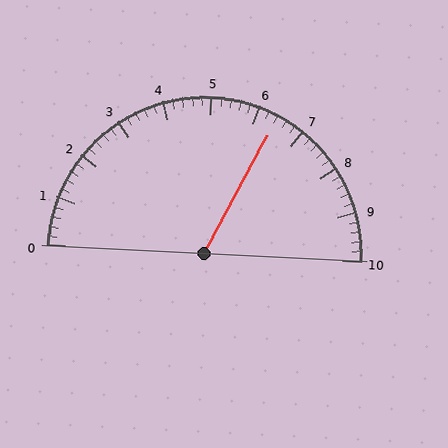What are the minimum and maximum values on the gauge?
The gauge ranges from 0 to 10.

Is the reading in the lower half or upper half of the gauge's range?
The reading is in the upper half of the range (0 to 10).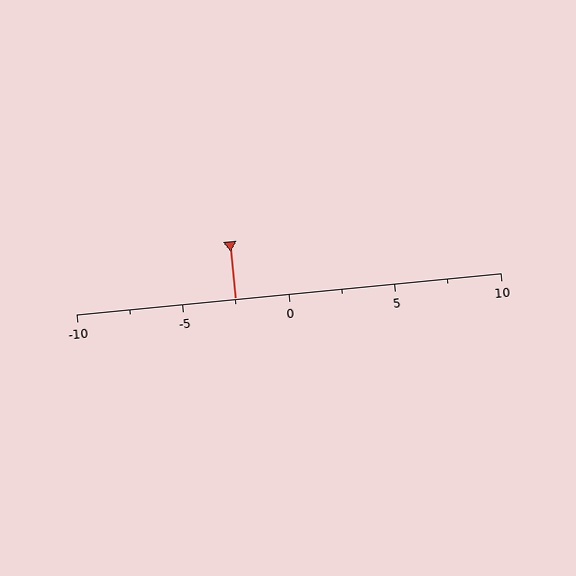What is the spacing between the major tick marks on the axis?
The major ticks are spaced 5 apart.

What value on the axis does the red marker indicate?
The marker indicates approximately -2.5.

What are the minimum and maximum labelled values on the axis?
The axis runs from -10 to 10.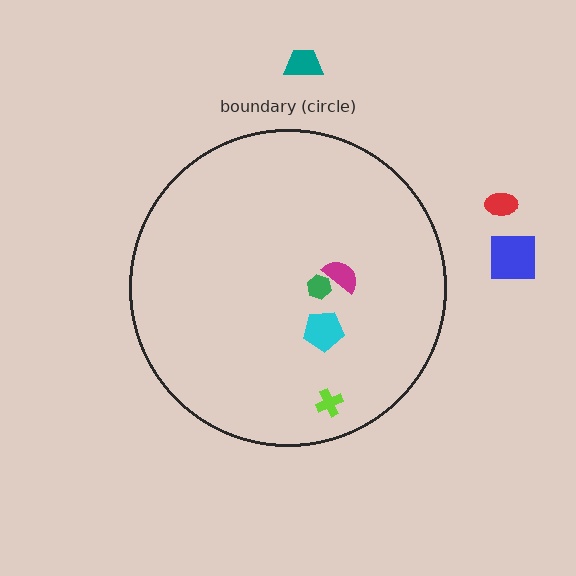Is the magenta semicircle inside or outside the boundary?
Inside.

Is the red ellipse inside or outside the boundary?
Outside.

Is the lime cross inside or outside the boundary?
Inside.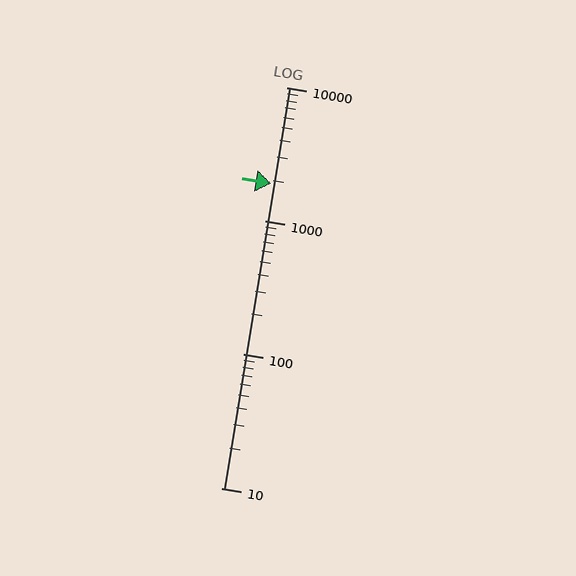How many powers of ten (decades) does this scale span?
The scale spans 3 decades, from 10 to 10000.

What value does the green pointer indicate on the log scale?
The pointer indicates approximately 1900.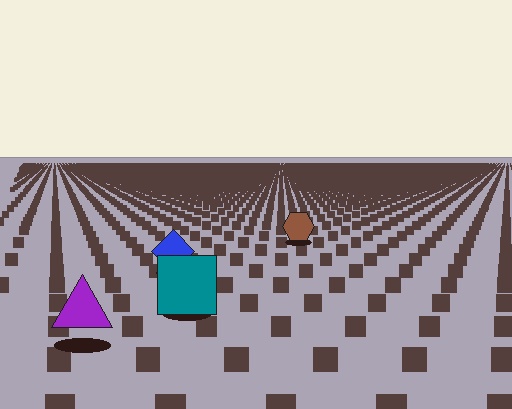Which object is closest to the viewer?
The purple triangle is closest. The texture marks near it are larger and more spread out.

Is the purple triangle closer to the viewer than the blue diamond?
Yes. The purple triangle is closer — you can tell from the texture gradient: the ground texture is coarser near it.